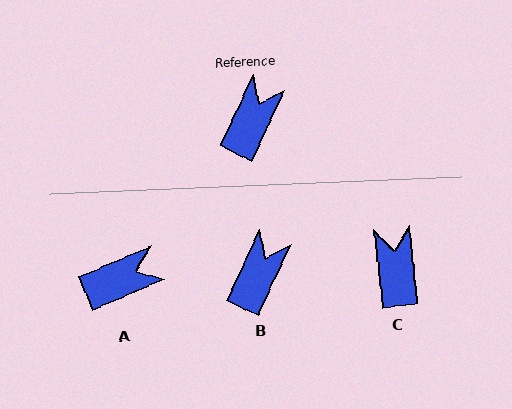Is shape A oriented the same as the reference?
No, it is off by about 42 degrees.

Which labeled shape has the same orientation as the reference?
B.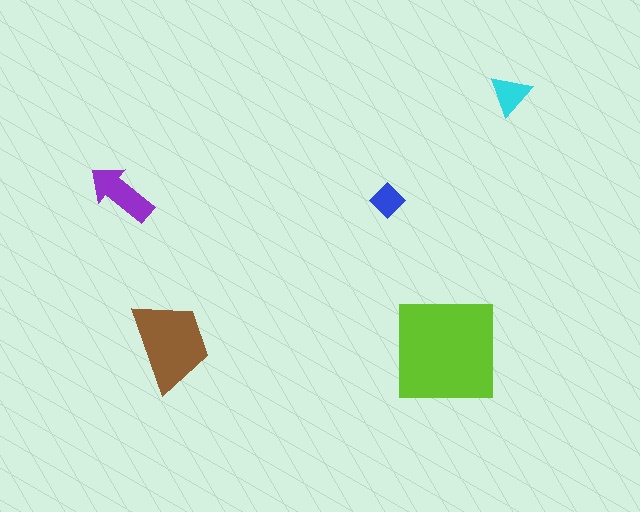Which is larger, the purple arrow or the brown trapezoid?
The brown trapezoid.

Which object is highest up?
The cyan triangle is topmost.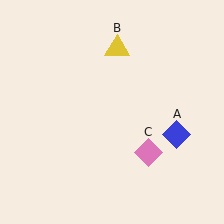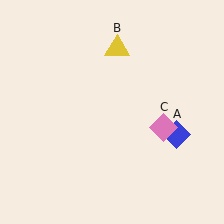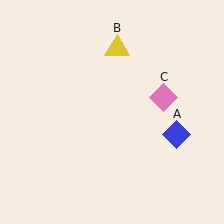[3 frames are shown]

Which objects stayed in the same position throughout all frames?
Blue diamond (object A) and yellow triangle (object B) remained stationary.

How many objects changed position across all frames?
1 object changed position: pink diamond (object C).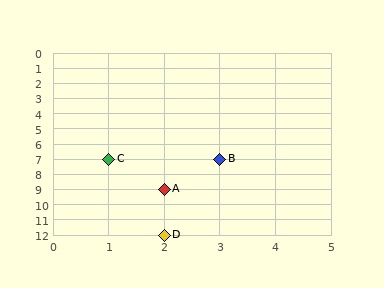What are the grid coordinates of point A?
Point A is at grid coordinates (2, 9).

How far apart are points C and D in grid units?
Points C and D are 1 column and 5 rows apart (about 5.1 grid units diagonally).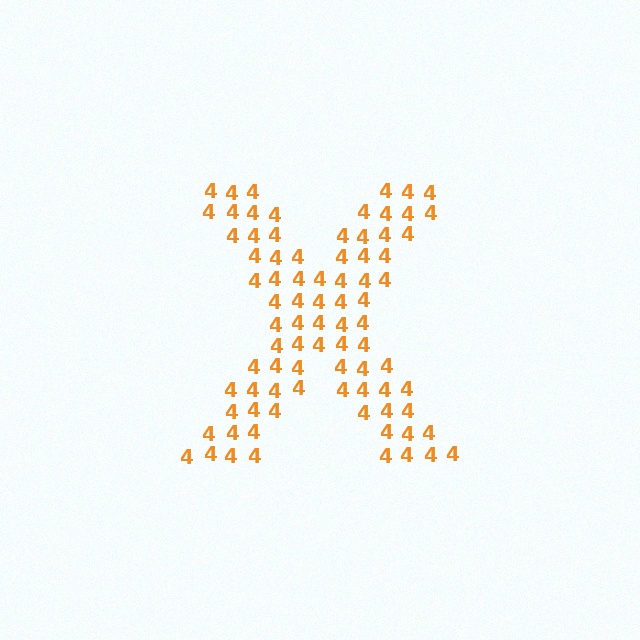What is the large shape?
The large shape is the letter X.